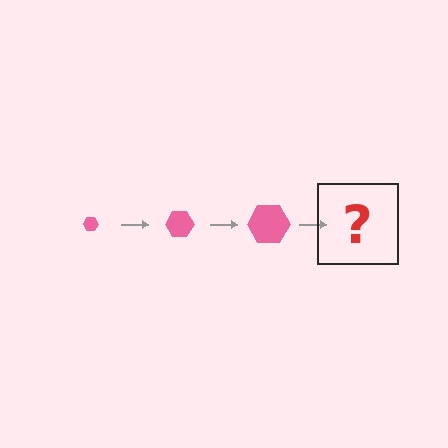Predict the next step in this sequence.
The next step is a pink hexagon, larger than the previous one.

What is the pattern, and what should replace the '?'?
The pattern is that the hexagon gets progressively larger each step. The '?' should be a pink hexagon, larger than the previous one.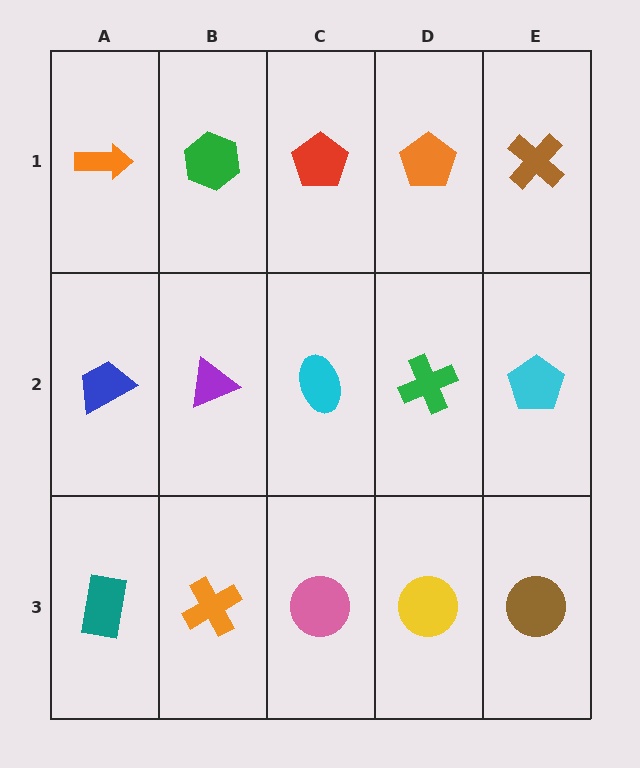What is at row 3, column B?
An orange cross.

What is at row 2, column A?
A blue trapezoid.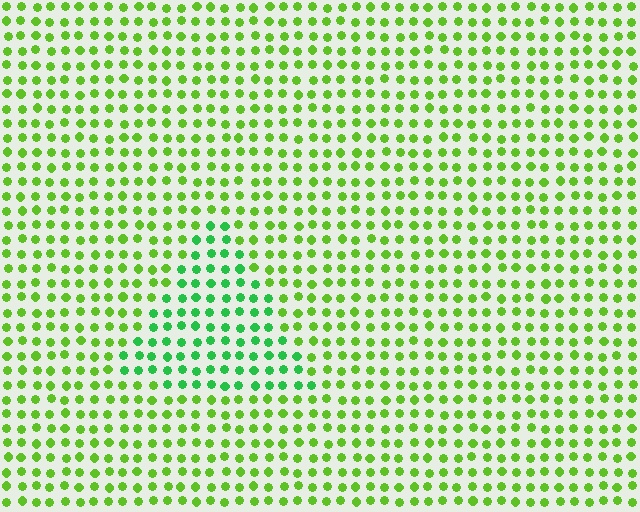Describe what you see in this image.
The image is filled with small lime elements in a uniform arrangement. A triangle-shaped region is visible where the elements are tinted to a slightly different hue, forming a subtle color boundary.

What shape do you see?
I see a triangle.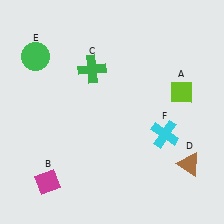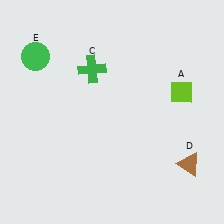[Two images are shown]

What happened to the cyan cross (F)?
The cyan cross (F) was removed in Image 2. It was in the bottom-right area of Image 1.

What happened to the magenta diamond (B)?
The magenta diamond (B) was removed in Image 2. It was in the bottom-left area of Image 1.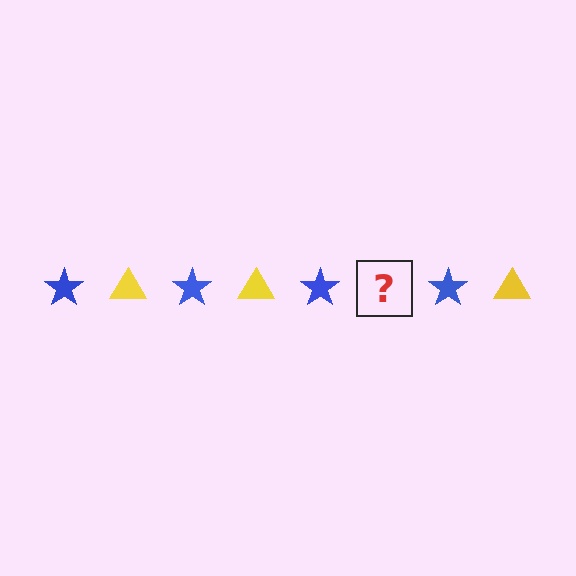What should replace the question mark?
The question mark should be replaced with a yellow triangle.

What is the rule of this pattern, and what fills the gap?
The rule is that the pattern alternates between blue star and yellow triangle. The gap should be filled with a yellow triangle.